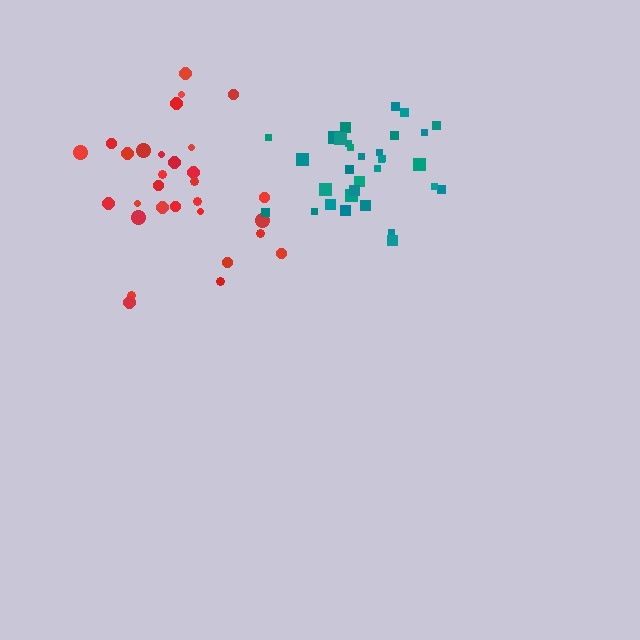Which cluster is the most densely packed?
Teal.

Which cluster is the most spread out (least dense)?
Red.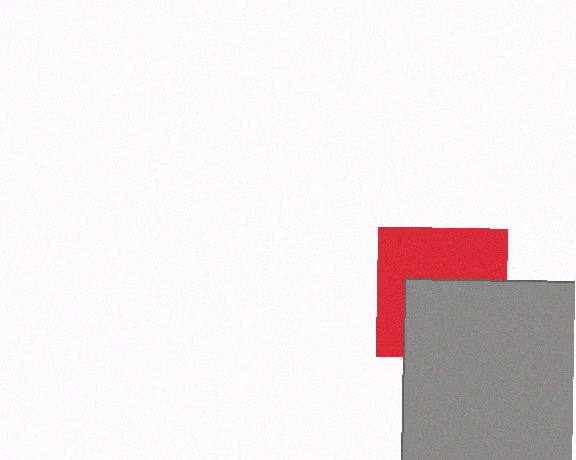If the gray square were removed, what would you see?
You would see the complete red square.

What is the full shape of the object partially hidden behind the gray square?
The partially hidden object is a red square.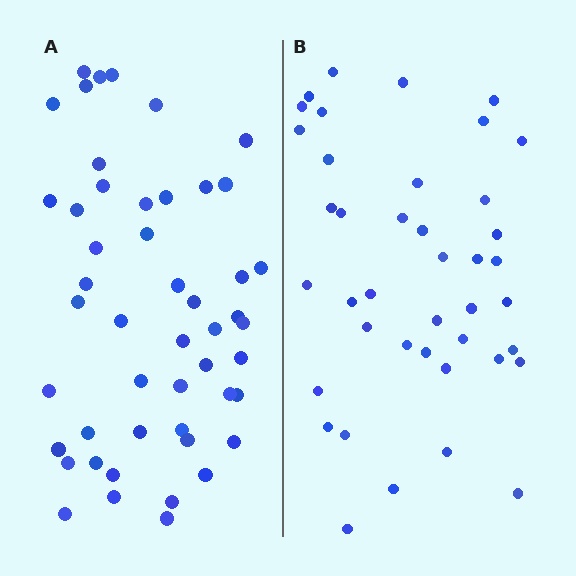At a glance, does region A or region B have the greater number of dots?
Region A (the left region) has more dots.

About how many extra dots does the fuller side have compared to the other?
Region A has roughly 8 or so more dots than region B.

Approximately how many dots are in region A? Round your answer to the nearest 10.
About 50 dots. (The exact count is 49, which rounds to 50.)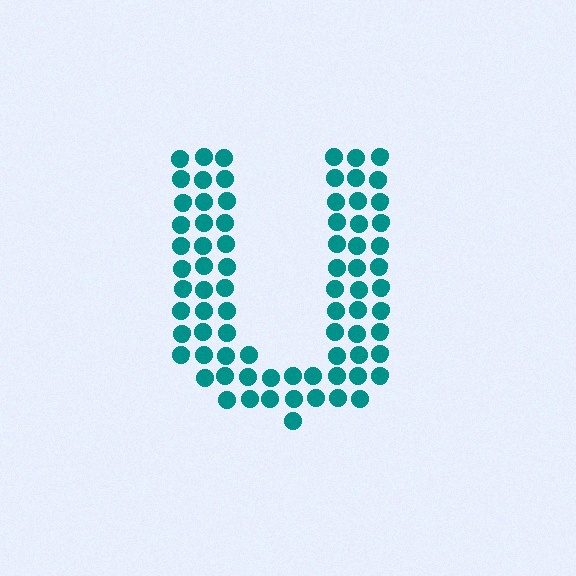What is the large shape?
The large shape is the letter U.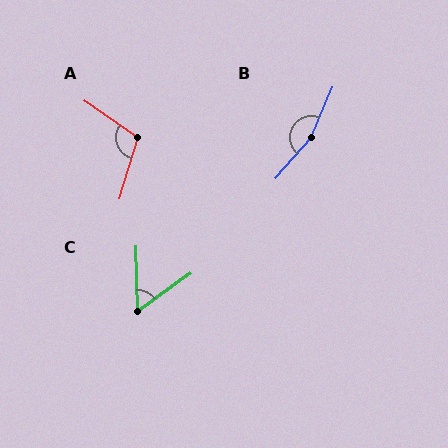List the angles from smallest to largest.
C (55°), A (108°), B (161°).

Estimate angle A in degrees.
Approximately 108 degrees.